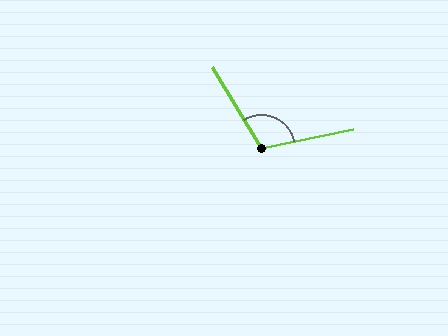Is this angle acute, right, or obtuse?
It is obtuse.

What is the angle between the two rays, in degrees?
Approximately 109 degrees.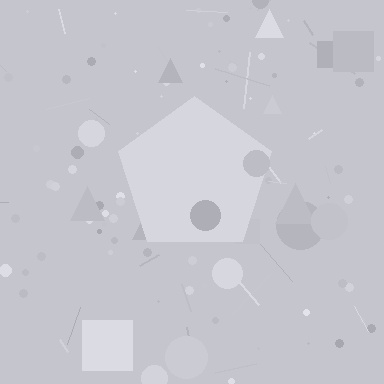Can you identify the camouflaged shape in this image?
The camouflaged shape is a pentagon.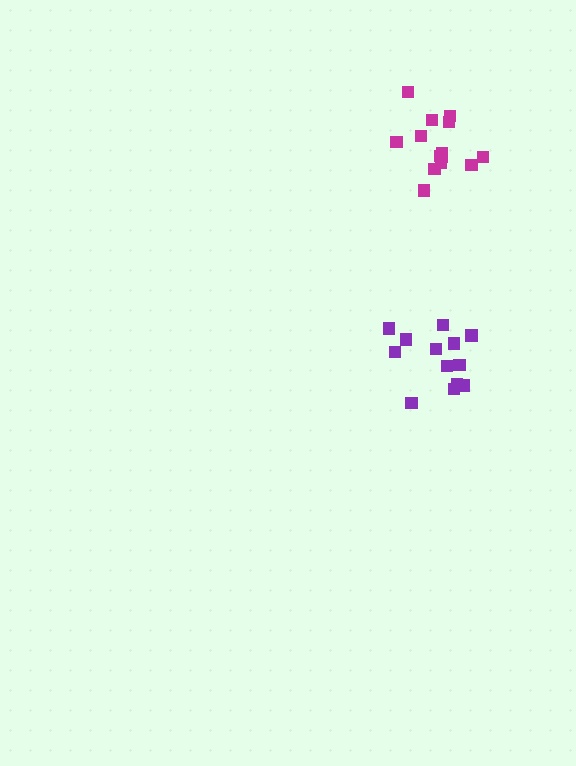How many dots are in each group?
Group 1: 14 dots, Group 2: 13 dots (27 total).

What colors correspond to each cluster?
The clusters are colored: magenta, purple.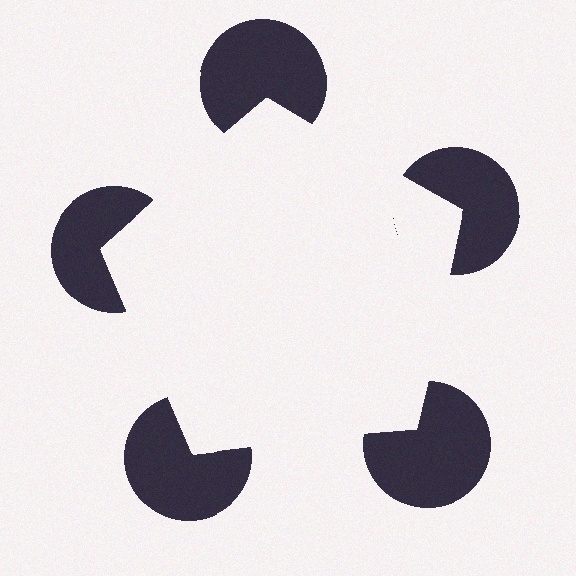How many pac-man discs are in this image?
There are 5 — one at each vertex of the illusory pentagon.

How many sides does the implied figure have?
5 sides.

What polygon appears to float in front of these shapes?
An illusory pentagon — its edges are inferred from the aligned wedge cuts in the pac-man discs, not physically drawn.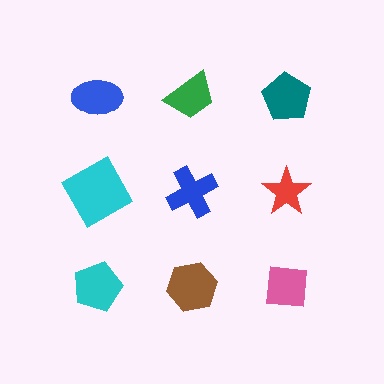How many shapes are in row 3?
3 shapes.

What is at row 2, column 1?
A cyan square.